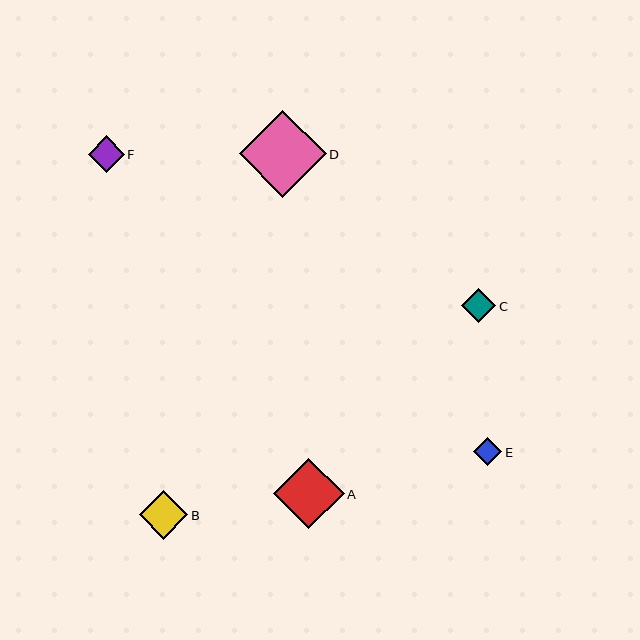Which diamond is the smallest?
Diamond E is the smallest with a size of approximately 28 pixels.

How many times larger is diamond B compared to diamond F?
Diamond B is approximately 1.3 times the size of diamond F.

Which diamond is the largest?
Diamond D is the largest with a size of approximately 87 pixels.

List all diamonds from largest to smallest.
From largest to smallest: D, A, B, F, C, E.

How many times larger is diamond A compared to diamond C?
Diamond A is approximately 2.1 times the size of diamond C.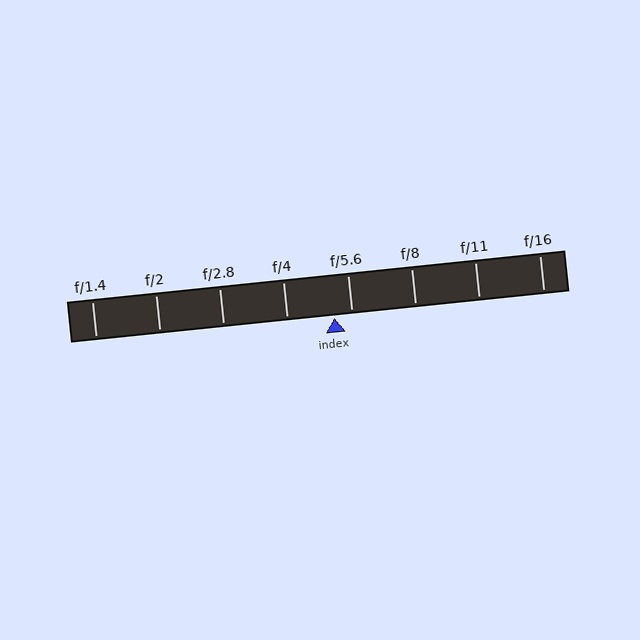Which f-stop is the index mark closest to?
The index mark is closest to f/5.6.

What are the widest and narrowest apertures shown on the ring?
The widest aperture shown is f/1.4 and the narrowest is f/16.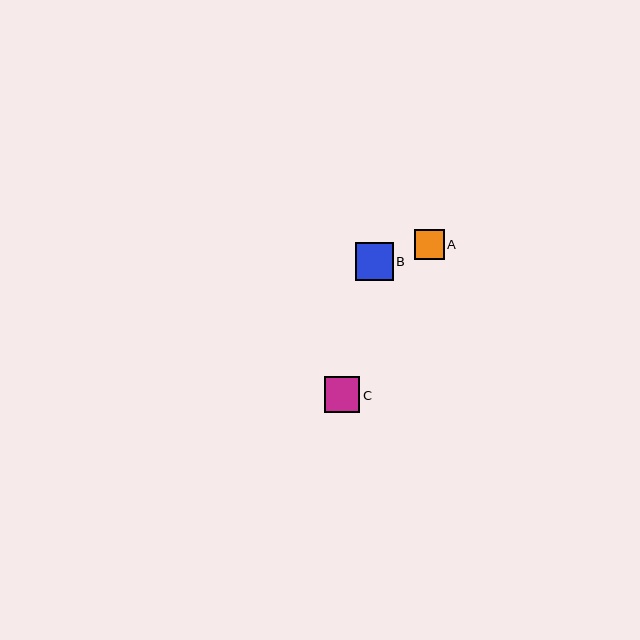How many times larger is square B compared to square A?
Square B is approximately 1.2 times the size of square A.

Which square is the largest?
Square B is the largest with a size of approximately 38 pixels.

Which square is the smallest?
Square A is the smallest with a size of approximately 30 pixels.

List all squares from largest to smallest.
From largest to smallest: B, C, A.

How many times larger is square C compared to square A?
Square C is approximately 1.2 times the size of square A.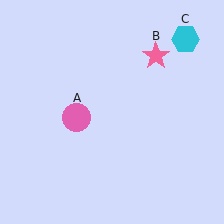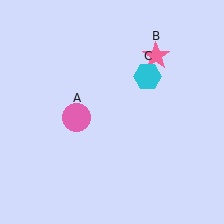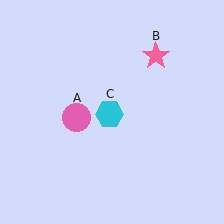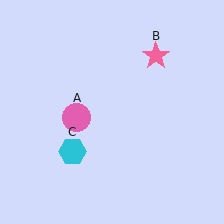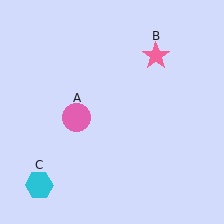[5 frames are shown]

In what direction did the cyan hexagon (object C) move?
The cyan hexagon (object C) moved down and to the left.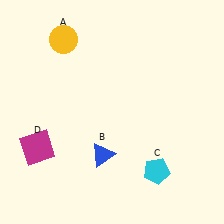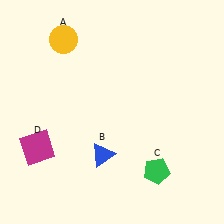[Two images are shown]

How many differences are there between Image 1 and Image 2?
There is 1 difference between the two images.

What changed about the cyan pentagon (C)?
In Image 1, C is cyan. In Image 2, it changed to green.